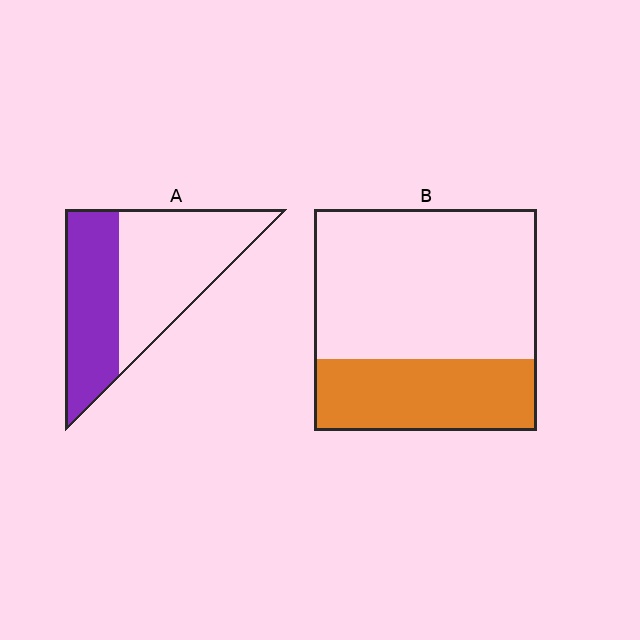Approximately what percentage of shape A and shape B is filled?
A is approximately 45% and B is approximately 30%.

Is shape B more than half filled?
No.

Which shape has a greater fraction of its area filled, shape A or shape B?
Shape A.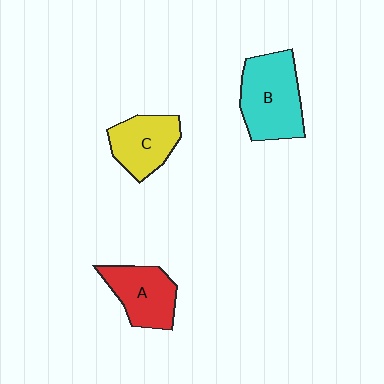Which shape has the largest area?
Shape B (cyan).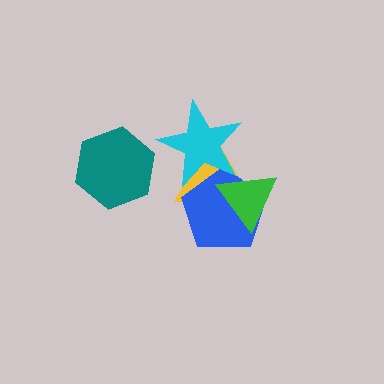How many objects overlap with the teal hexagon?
0 objects overlap with the teal hexagon.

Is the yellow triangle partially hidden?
Yes, it is partially covered by another shape.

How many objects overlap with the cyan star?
3 objects overlap with the cyan star.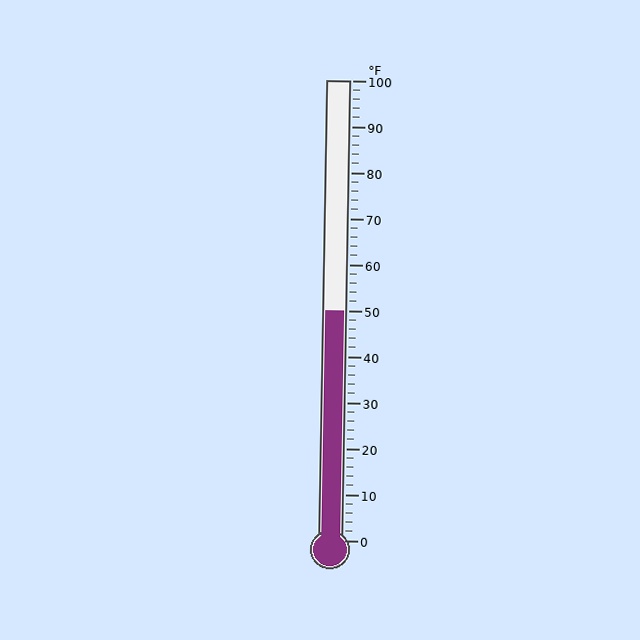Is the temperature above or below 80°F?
The temperature is below 80°F.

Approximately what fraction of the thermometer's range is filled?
The thermometer is filled to approximately 50% of its range.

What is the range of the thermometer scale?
The thermometer scale ranges from 0°F to 100°F.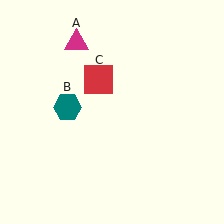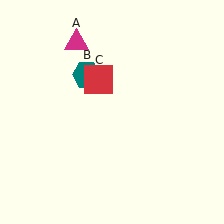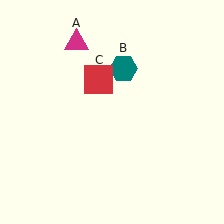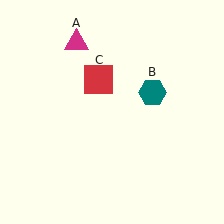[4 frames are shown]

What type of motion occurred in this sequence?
The teal hexagon (object B) rotated clockwise around the center of the scene.